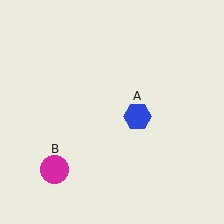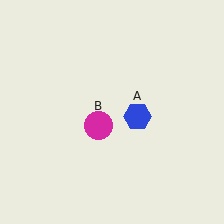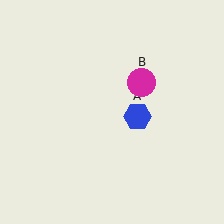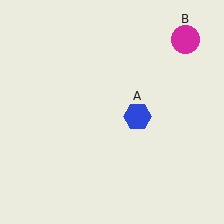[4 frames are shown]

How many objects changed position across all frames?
1 object changed position: magenta circle (object B).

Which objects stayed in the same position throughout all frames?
Blue hexagon (object A) remained stationary.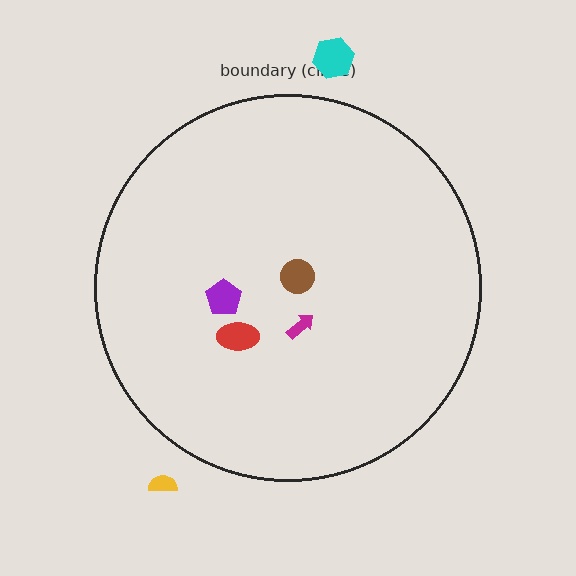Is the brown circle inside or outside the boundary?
Inside.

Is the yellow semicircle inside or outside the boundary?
Outside.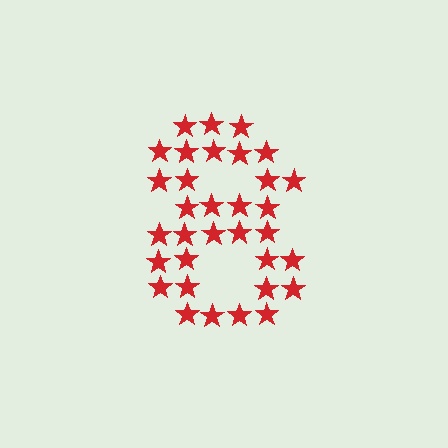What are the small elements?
The small elements are stars.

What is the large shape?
The large shape is the digit 8.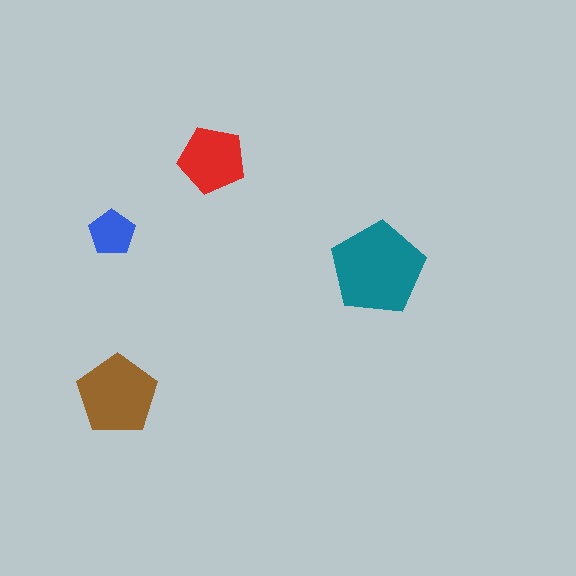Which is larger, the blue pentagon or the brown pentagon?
The brown one.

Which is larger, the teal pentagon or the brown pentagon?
The teal one.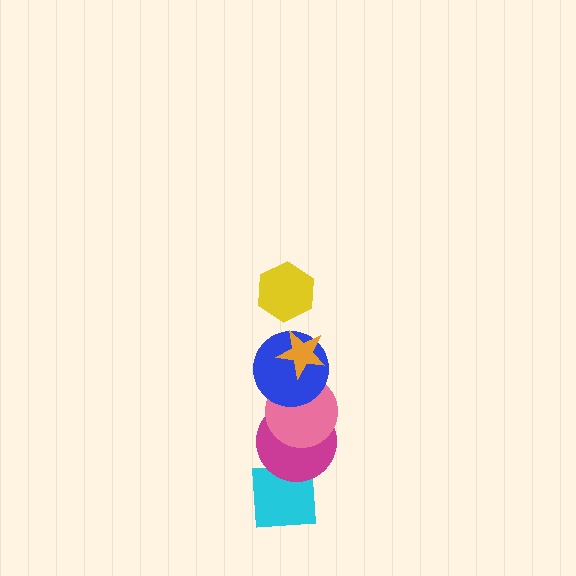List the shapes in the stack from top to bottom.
From top to bottom: the yellow hexagon, the orange star, the blue circle, the pink circle, the magenta circle, the cyan square.